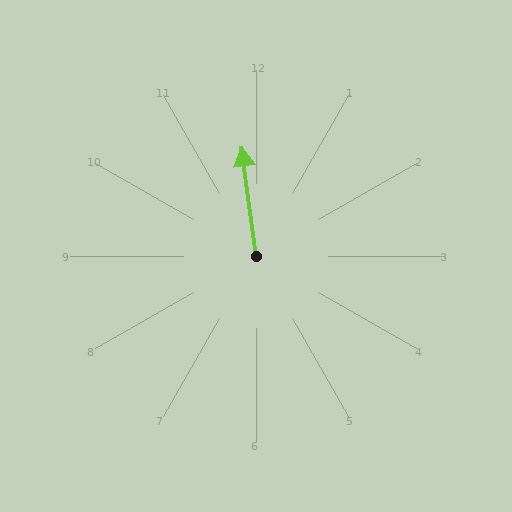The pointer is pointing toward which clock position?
Roughly 12 o'clock.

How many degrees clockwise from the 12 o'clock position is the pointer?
Approximately 352 degrees.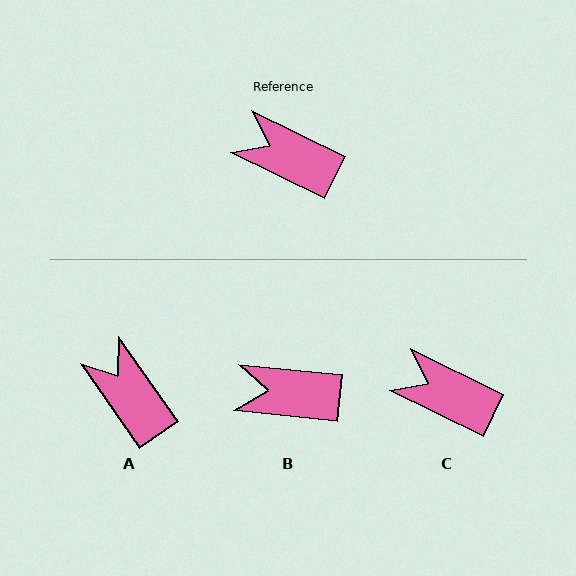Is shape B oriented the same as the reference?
No, it is off by about 20 degrees.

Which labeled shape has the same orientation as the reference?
C.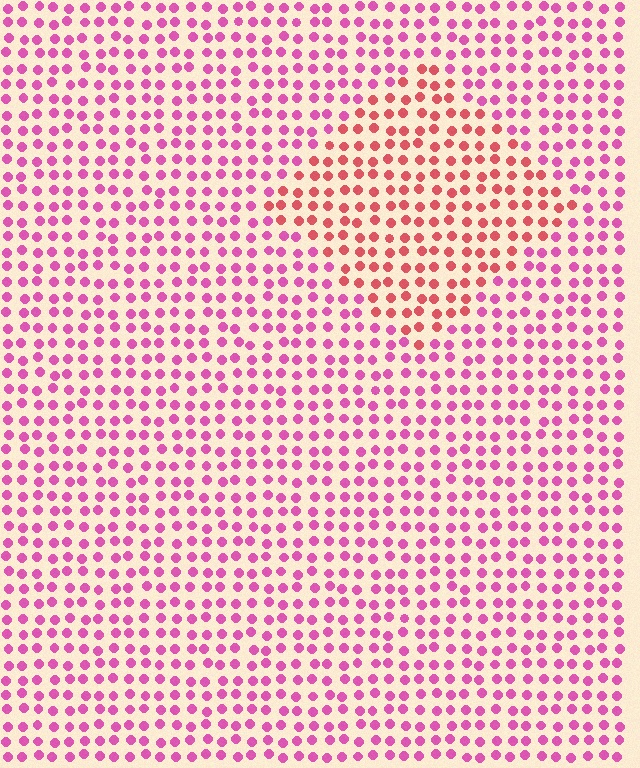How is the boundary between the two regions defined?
The boundary is defined purely by a slight shift in hue (about 36 degrees). Spacing, size, and orientation are identical on both sides.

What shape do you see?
I see a diamond.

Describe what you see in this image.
The image is filled with small pink elements in a uniform arrangement. A diamond-shaped region is visible where the elements are tinted to a slightly different hue, forming a subtle color boundary.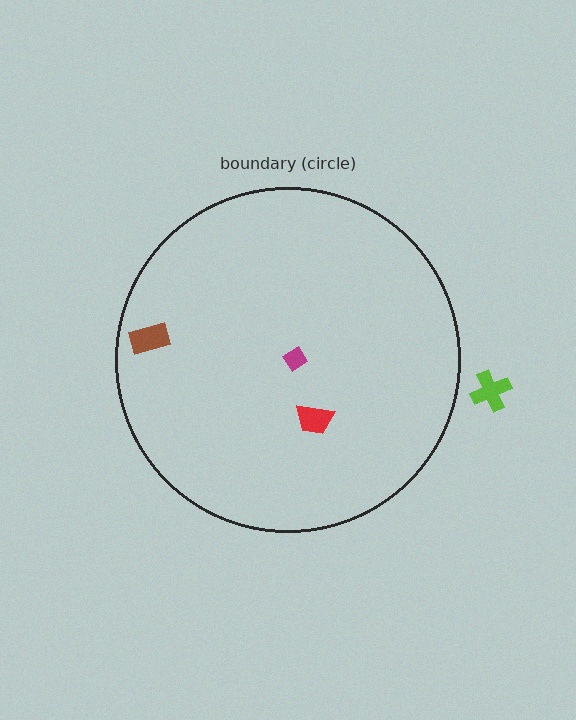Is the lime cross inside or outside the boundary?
Outside.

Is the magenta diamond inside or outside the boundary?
Inside.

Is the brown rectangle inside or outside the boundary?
Inside.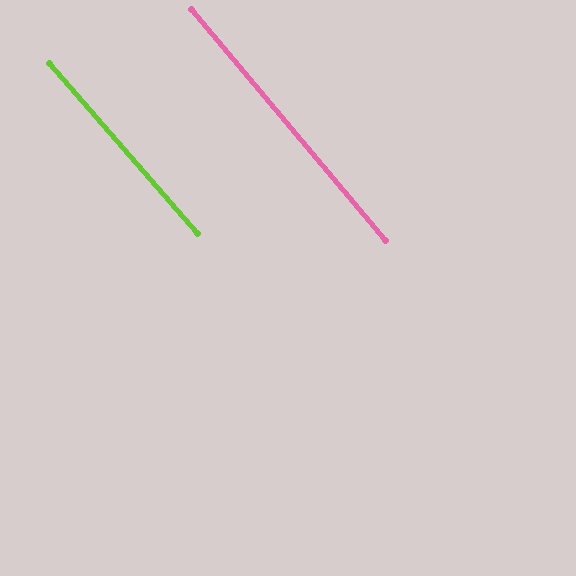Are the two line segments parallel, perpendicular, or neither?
Parallel — their directions differ by only 1.1°.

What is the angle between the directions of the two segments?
Approximately 1 degree.